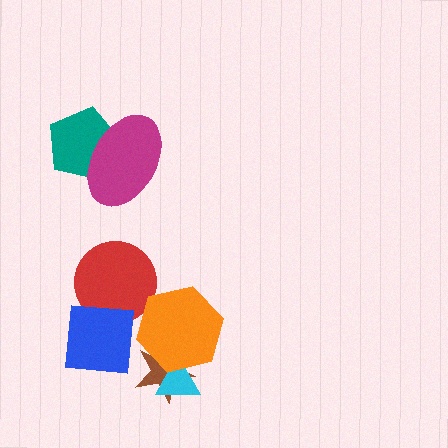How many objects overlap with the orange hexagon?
2 objects overlap with the orange hexagon.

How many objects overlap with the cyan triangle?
2 objects overlap with the cyan triangle.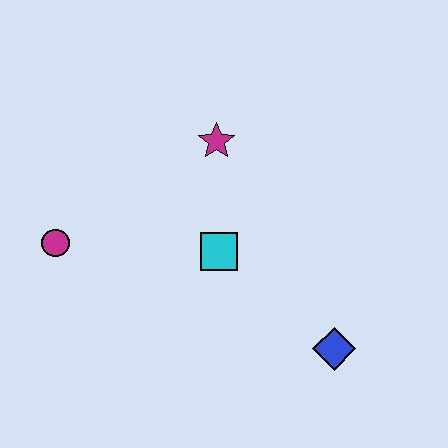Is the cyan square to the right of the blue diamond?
No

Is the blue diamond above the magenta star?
No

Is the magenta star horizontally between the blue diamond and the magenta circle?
Yes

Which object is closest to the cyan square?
The magenta star is closest to the cyan square.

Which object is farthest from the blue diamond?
The magenta circle is farthest from the blue diamond.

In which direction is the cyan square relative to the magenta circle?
The cyan square is to the right of the magenta circle.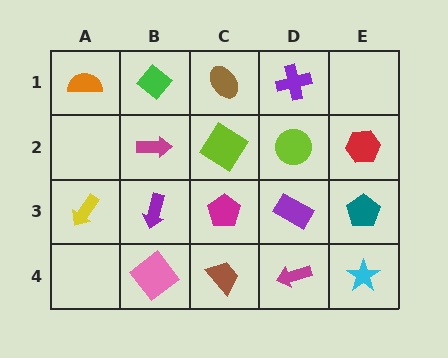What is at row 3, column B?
A purple arrow.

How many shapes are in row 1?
4 shapes.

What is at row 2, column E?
A red hexagon.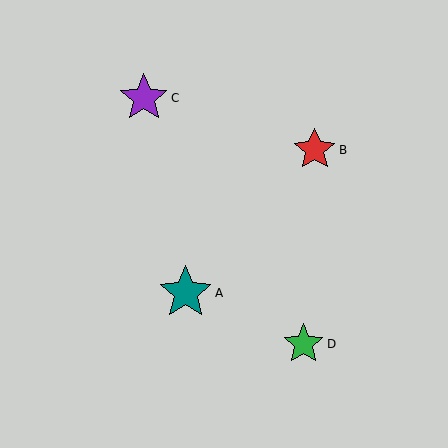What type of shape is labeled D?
Shape D is a green star.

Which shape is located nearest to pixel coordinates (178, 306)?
The teal star (labeled A) at (186, 293) is nearest to that location.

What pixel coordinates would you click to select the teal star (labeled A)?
Click at (186, 293) to select the teal star A.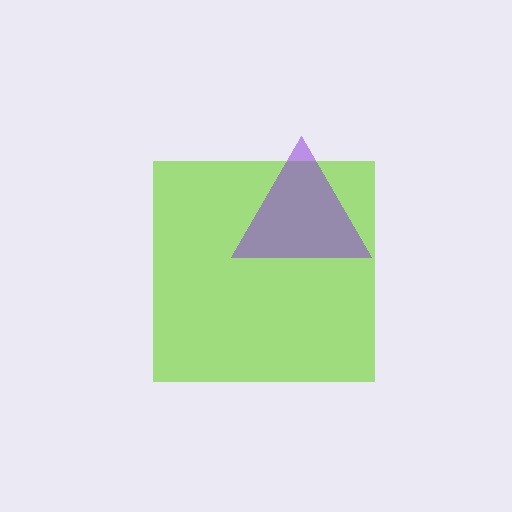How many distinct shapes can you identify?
There are 2 distinct shapes: a lime square, a purple triangle.